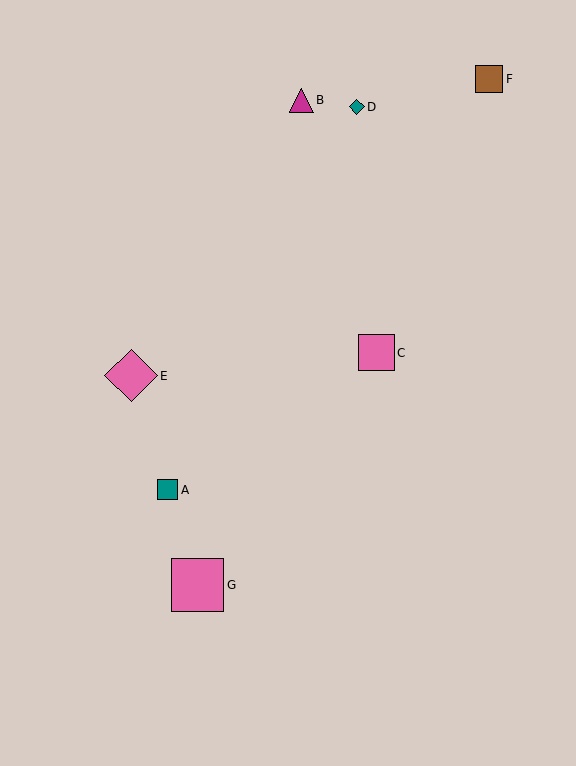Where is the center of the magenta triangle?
The center of the magenta triangle is at (301, 100).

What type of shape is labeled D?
Shape D is a teal diamond.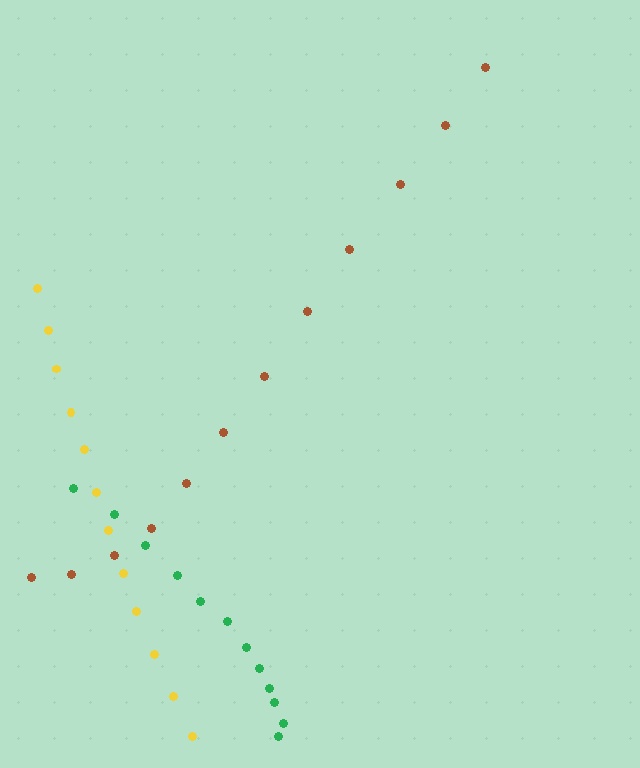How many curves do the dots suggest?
There are 3 distinct paths.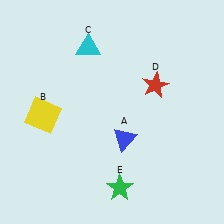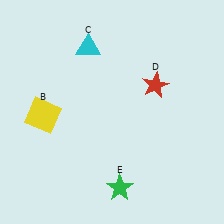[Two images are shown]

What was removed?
The blue triangle (A) was removed in Image 2.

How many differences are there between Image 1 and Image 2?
There is 1 difference between the two images.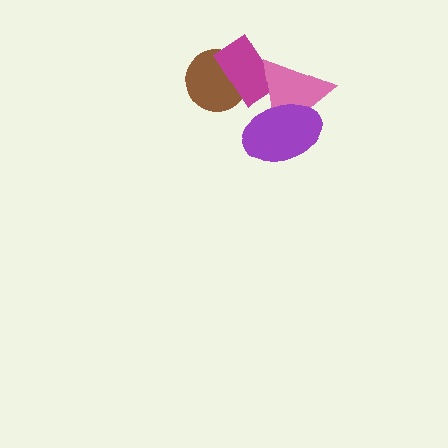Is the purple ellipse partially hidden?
No, no other shape covers it.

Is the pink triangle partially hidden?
Yes, it is partially covered by another shape.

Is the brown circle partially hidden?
Yes, it is partially covered by another shape.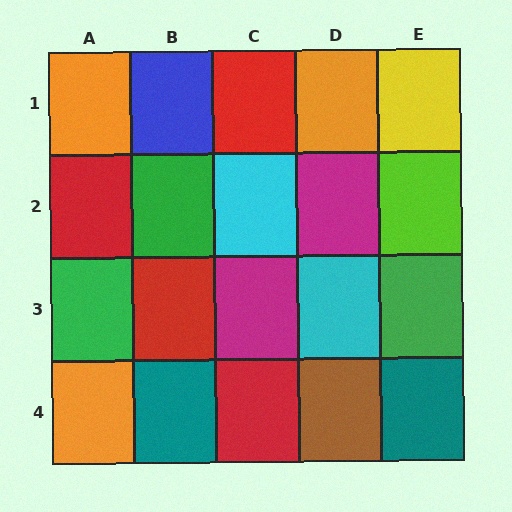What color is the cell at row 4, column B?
Teal.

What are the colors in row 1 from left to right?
Orange, blue, red, orange, yellow.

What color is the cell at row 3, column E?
Green.